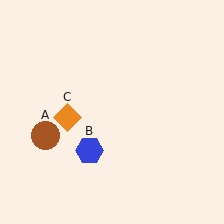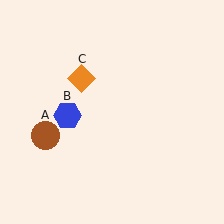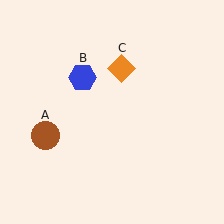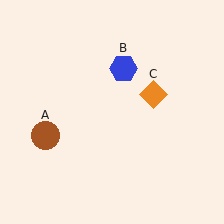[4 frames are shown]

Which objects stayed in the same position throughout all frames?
Brown circle (object A) remained stationary.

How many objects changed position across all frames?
2 objects changed position: blue hexagon (object B), orange diamond (object C).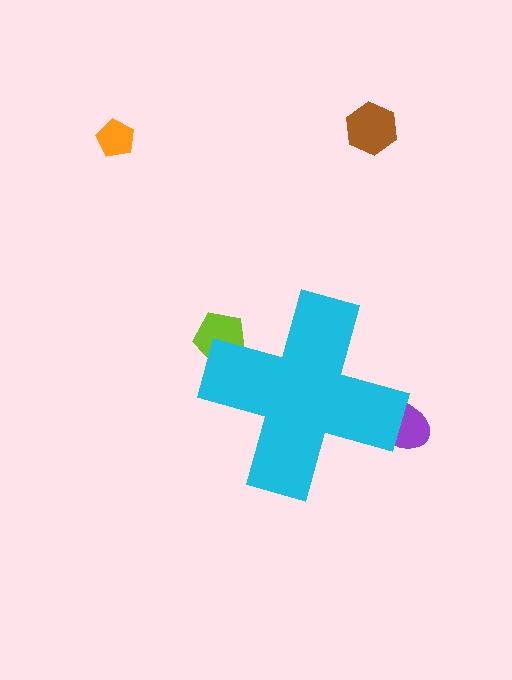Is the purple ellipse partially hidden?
Yes, the purple ellipse is partially hidden behind the cyan cross.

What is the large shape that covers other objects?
A cyan cross.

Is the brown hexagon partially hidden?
No, the brown hexagon is fully visible.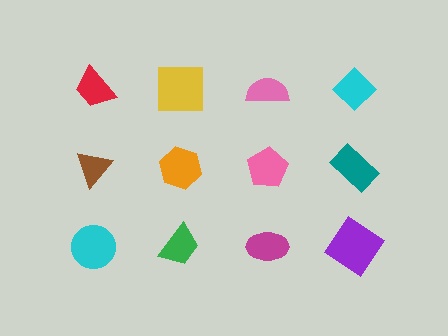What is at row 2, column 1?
A brown triangle.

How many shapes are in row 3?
4 shapes.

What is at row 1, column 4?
A cyan diamond.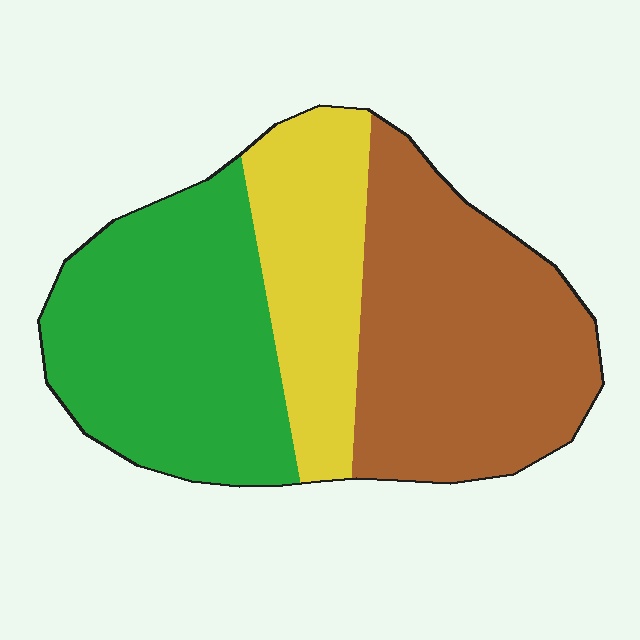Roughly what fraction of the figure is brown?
Brown takes up between a third and a half of the figure.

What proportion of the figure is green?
Green takes up between a third and a half of the figure.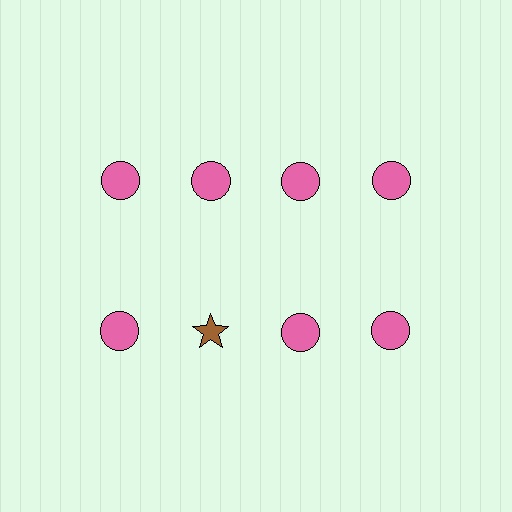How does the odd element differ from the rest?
It differs in both color (brown instead of pink) and shape (star instead of circle).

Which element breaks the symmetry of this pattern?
The brown star in the second row, second from left column breaks the symmetry. All other shapes are pink circles.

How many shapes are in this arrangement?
There are 8 shapes arranged in a grid pattern.